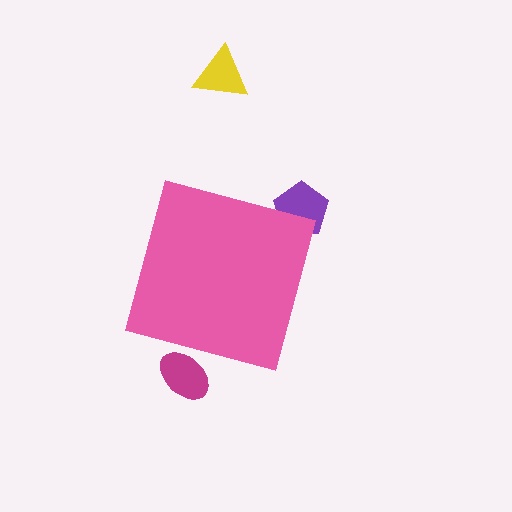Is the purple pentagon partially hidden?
Yes, the purple pentagon is partially hidden behind the pink square.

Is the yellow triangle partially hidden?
No, the yellow triangle is fully visible.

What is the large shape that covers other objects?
A pink square.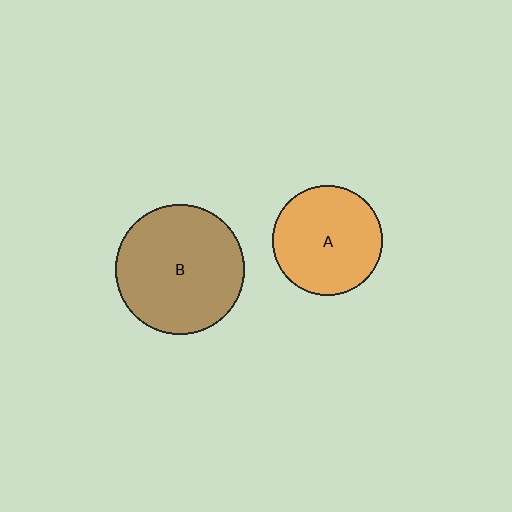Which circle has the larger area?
Circle B (brown).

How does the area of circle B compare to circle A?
Approximately 1.4 times.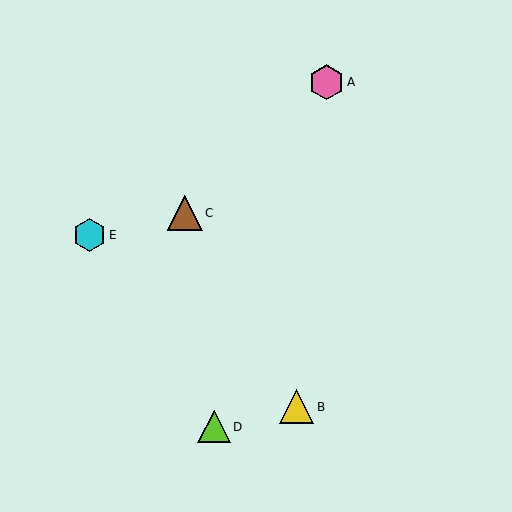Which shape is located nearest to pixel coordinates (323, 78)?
The pink hexagon (labeled A) at (326, 82) is nearest to that location.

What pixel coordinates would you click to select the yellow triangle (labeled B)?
Click at (297, 407) to select the yellow triangle B.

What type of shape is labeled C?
Shape C is a brown triangle.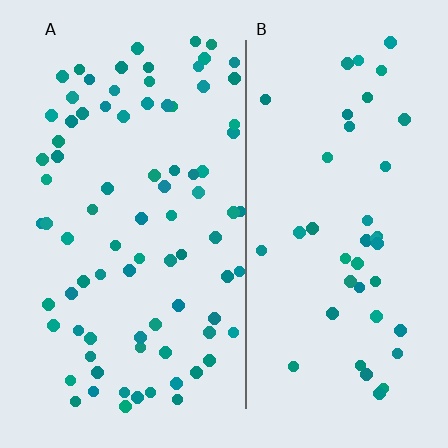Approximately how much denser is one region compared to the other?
Approximately 1.9× — region A over region B.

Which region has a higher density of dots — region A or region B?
A (the left).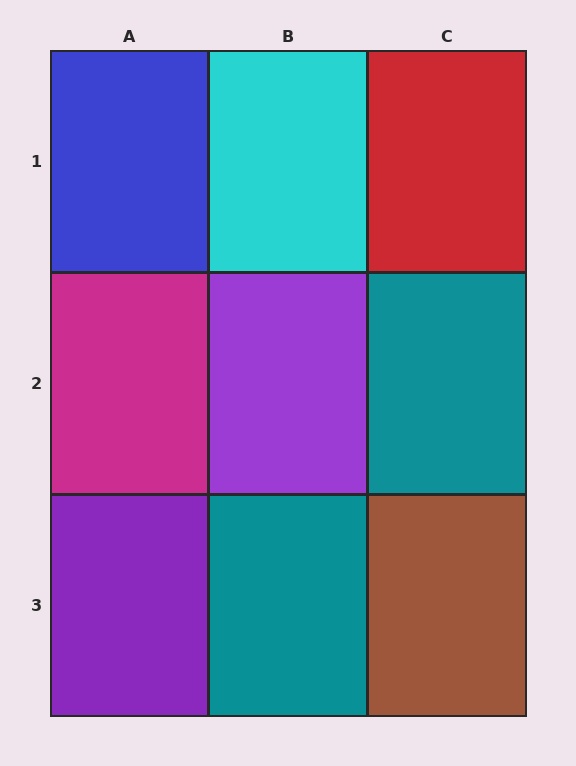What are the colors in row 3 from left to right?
Purple, teal, brown.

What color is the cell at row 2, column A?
Magenta.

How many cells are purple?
2 cells are purple.